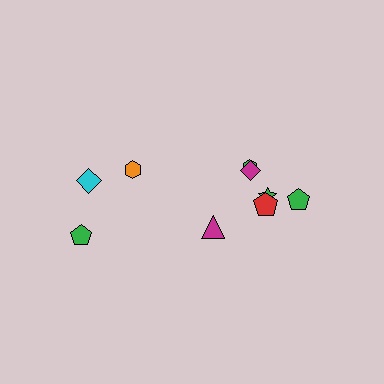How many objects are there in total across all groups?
There are 9 objects.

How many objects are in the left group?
There are 3 objects.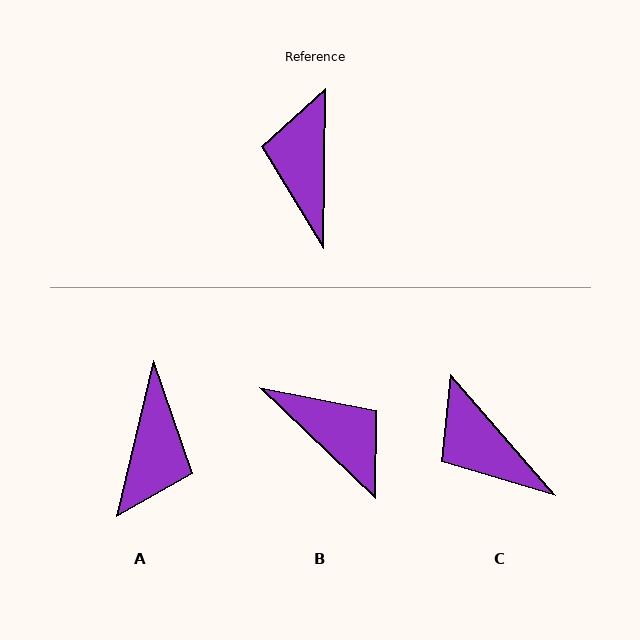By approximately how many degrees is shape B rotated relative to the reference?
Approximately 133 degrees clockwise.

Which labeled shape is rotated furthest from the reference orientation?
A, about 167 degrees away.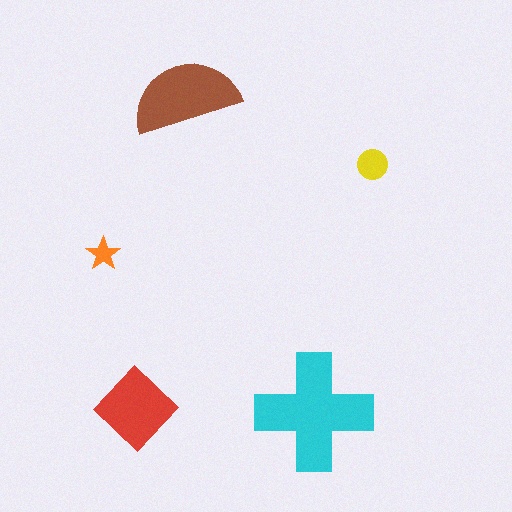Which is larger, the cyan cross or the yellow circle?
The cyan cross.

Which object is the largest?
The cyan cross.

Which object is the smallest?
The orange star.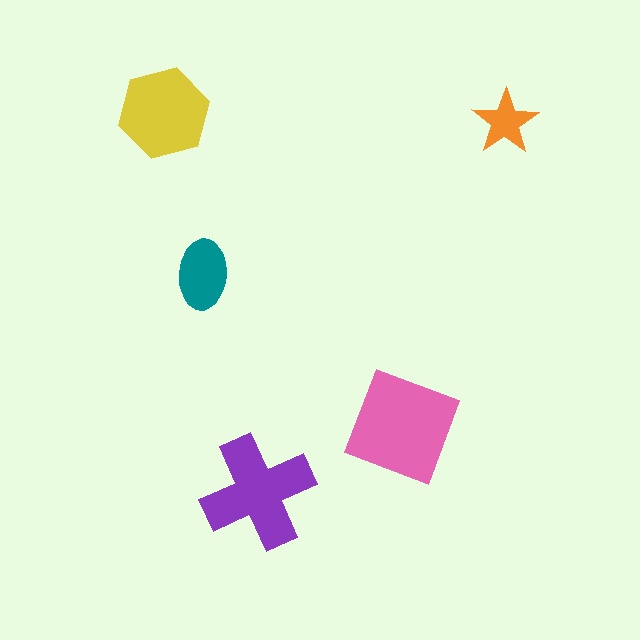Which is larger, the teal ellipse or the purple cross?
The purple cross.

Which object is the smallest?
The orange star.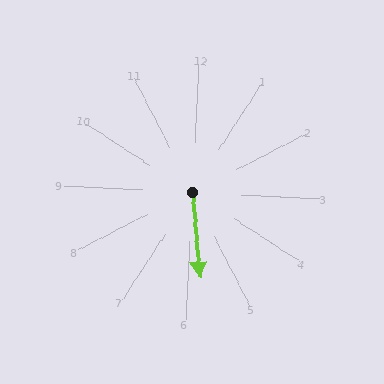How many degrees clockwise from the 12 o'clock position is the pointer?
Approximately 172 degrees.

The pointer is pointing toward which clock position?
Roughly 6 o'clock.